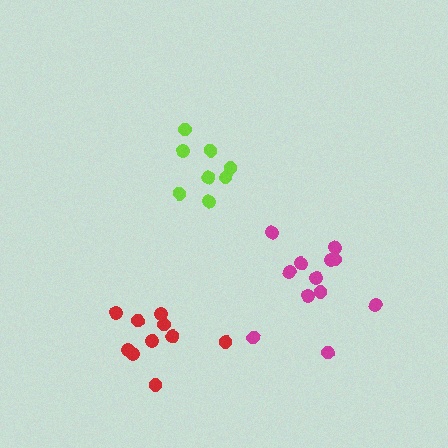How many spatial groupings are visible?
There are 3 spatial groupings.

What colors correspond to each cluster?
The clusters are colored: magenta, red, lime.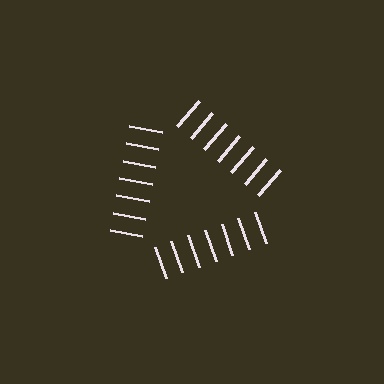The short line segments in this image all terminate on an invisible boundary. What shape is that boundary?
An illusory triangle — the line segments terminate on its edges but no continuous stroke is drawn.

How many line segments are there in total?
21 — 7 along each of the 3 edges.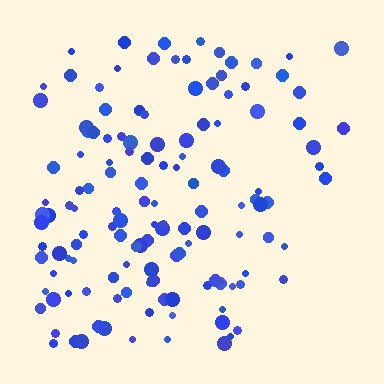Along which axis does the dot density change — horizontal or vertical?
Horizontal.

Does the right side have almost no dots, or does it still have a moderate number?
Still a moderate number, just noticeably fewer than the left.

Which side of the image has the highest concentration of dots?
The left.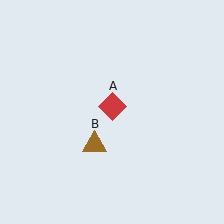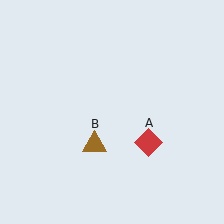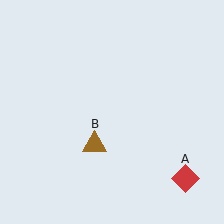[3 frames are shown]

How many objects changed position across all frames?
1 object changed position: red diamond (object A).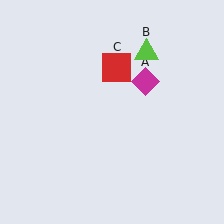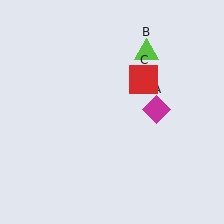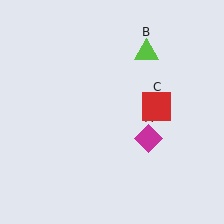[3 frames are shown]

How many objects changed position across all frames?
2 objects changed position: magenta diamond (object A), red square (object C).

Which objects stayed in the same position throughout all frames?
Lime triangle (object B) remained stationary.